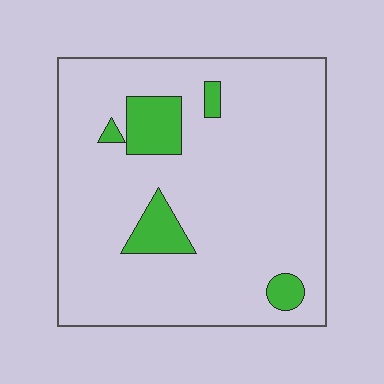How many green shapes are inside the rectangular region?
5.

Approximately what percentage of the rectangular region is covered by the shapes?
Approximately 10%.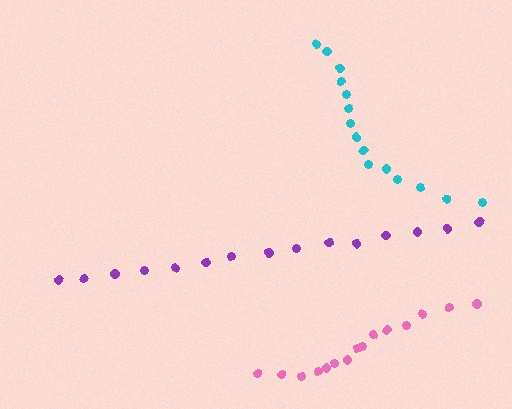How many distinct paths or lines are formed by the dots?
There are 3 distinct paths.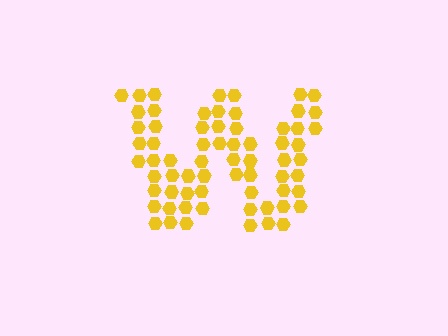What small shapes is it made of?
It is made of small hexagons.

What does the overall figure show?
The overall figure shows the letter W.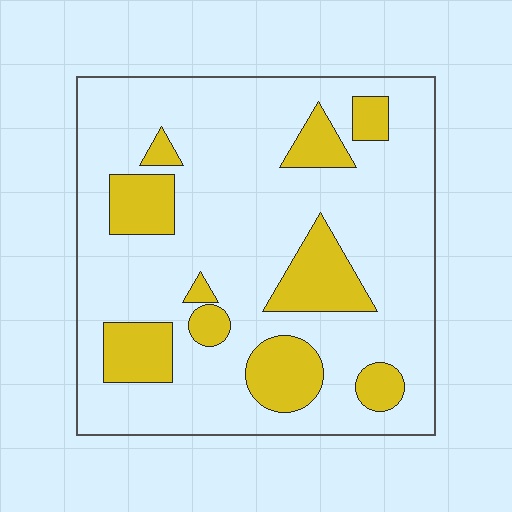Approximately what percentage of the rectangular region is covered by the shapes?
Approximately 20%.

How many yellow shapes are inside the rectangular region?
10.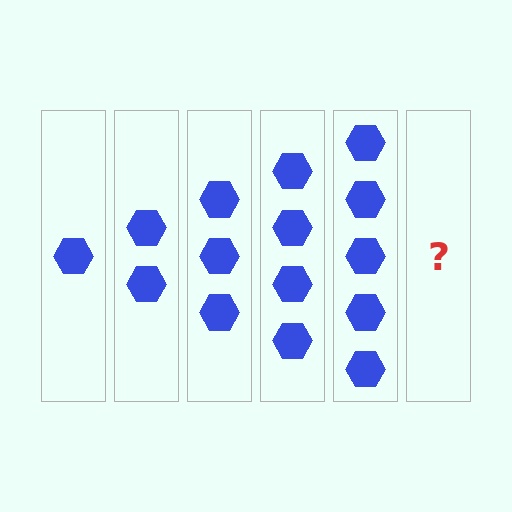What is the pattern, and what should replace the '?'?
The pattern is that each step adds one more hexagon. The '?' should be 6 hexagons.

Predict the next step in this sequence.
The next step is 6 hexagons.